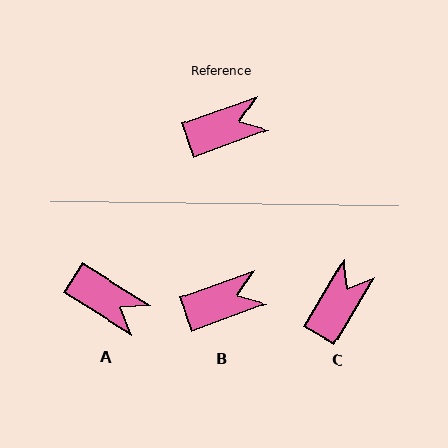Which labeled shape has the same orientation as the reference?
B.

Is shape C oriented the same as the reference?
No, it is off by about 40 degrees.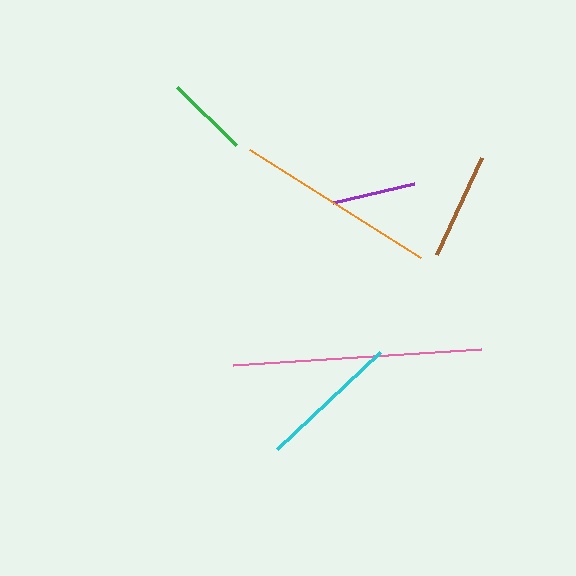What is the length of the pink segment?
The pink segment is approximately 248 pixels long.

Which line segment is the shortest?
The green line is the shortest at approximately 82 pixels.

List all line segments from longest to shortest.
From longest to shortest: pink, orange, cyan, brown, purple, green.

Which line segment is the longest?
The pink line is the longest at approximately 248 pixels.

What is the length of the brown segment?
The brown segment is approximately 107 pixels long.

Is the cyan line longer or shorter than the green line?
The cyan line is longer than the green line.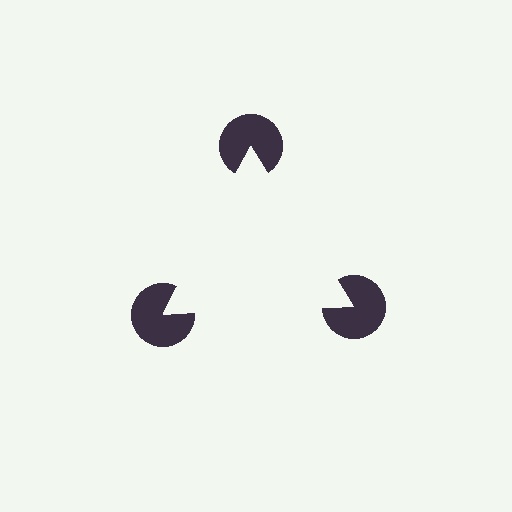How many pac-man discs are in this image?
There are 3 — one at each vertex of the illusory triangle.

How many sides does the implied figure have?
3 sides.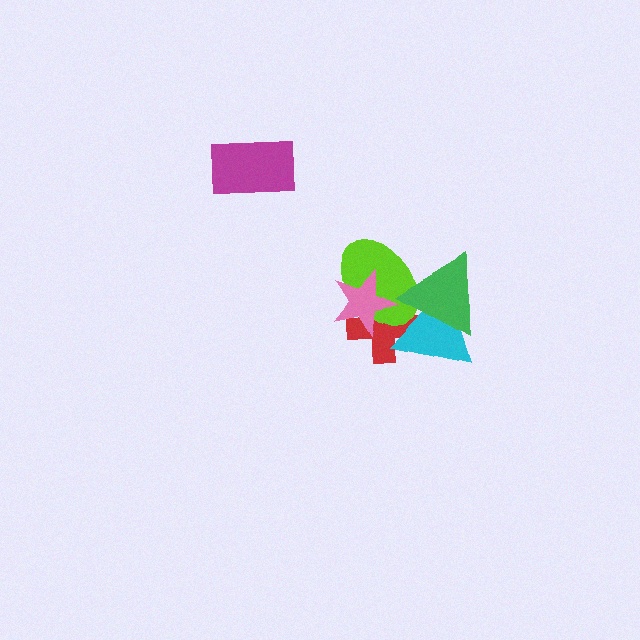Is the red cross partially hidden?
Yes, it is partially covered by another shape.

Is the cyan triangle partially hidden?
Yes, it is partially covered by another shape.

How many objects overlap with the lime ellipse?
4 objects overlap with the lime ellipse.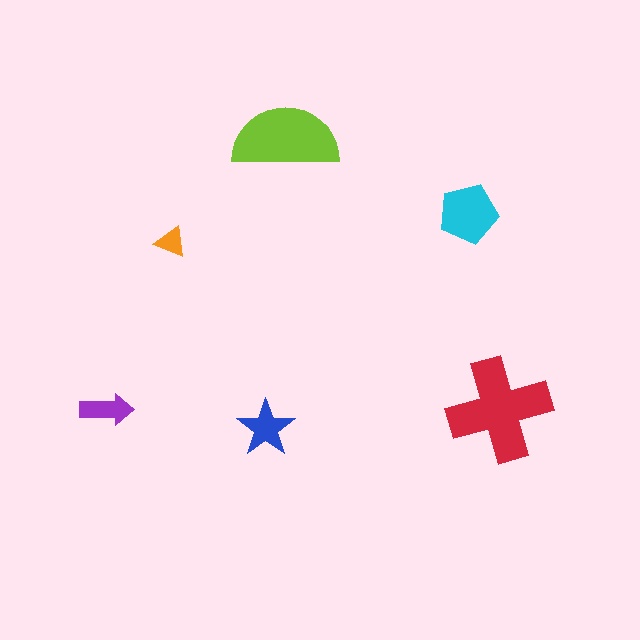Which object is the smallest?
The orange triangle.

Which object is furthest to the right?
The red cross is rightmost.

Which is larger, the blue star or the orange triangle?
The blue star.